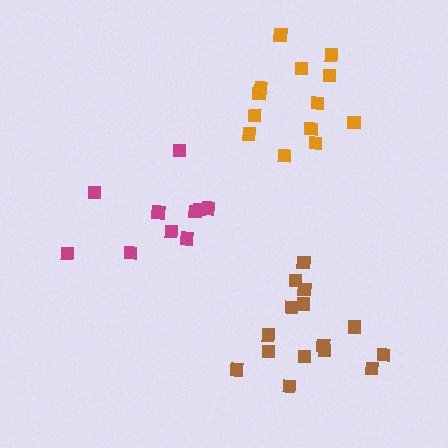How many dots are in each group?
Group 1: 10 dots, Group 2: 13 dots, Group 3: 15 dots (38 total).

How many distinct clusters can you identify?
There are 3 distinct clusters.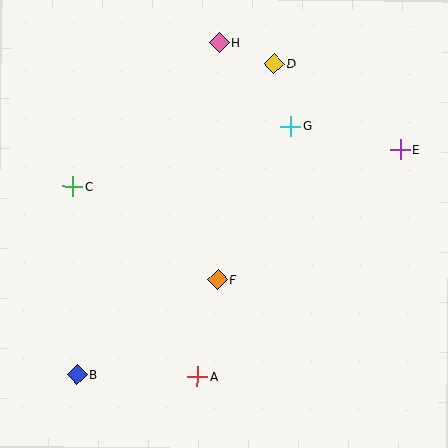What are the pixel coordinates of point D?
Point D is at (274, 64).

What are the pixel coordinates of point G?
Point G is at (291, 126).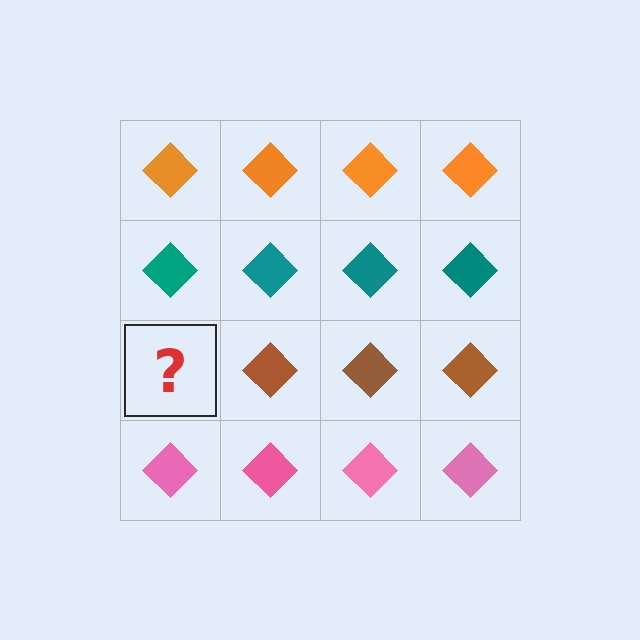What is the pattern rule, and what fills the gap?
The rule is that each row has a consistent color. The gap should be filled with a brown diamond.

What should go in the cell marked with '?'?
The missing cell should contain a brown diamond.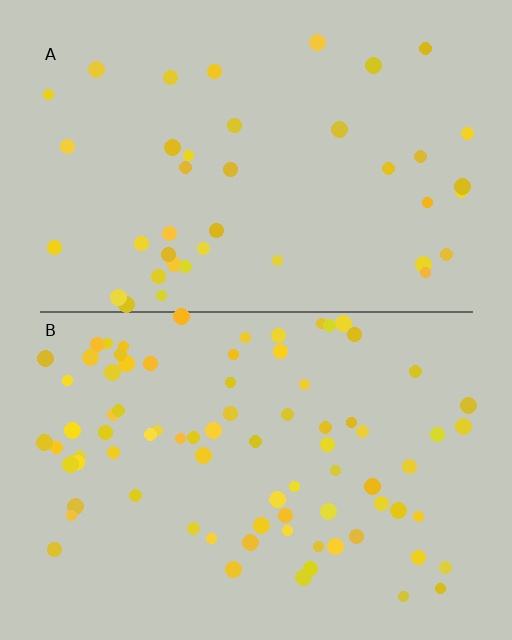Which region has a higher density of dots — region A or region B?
B (the bottom).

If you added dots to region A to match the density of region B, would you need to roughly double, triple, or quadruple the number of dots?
Approximately double.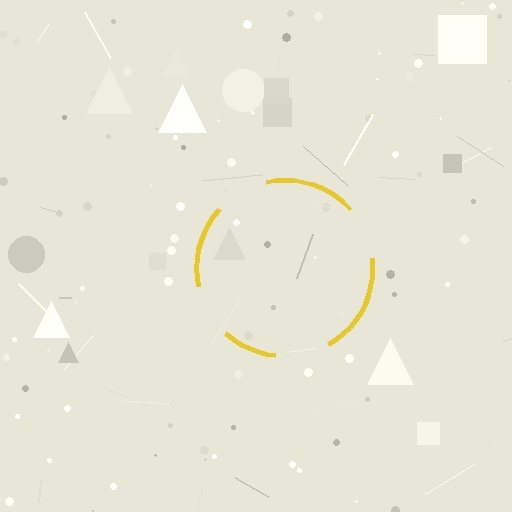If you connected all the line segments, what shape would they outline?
They would outline a circle.